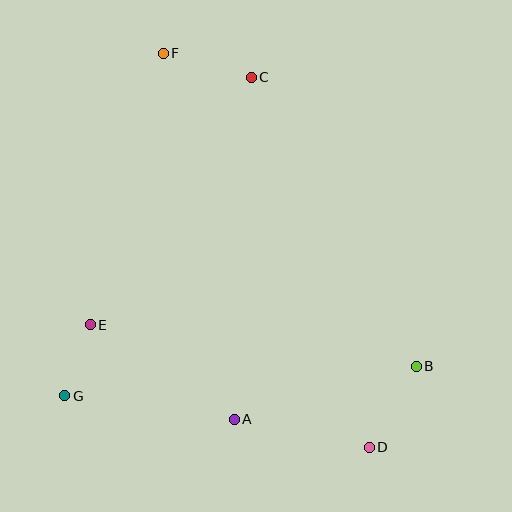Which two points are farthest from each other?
Points D and F are farthest from each other.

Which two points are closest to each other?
Points E and G are closest to each other.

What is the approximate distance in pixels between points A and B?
The distance between A and B is approximately 189 pixels.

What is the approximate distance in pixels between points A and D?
The distance between A and D is approximately 138 pixels.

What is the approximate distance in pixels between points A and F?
The distance between A and F is approximately 373 pixels.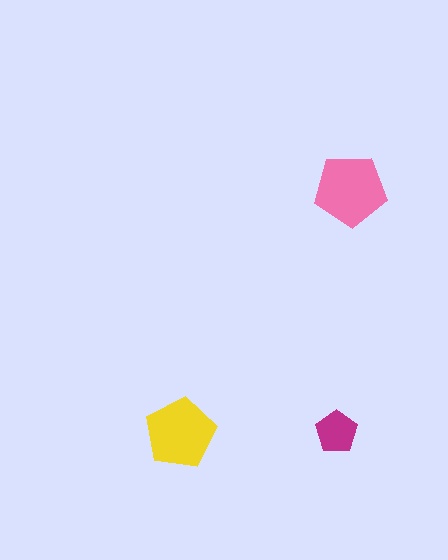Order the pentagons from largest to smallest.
the pink one, the yellow one, the magenta one.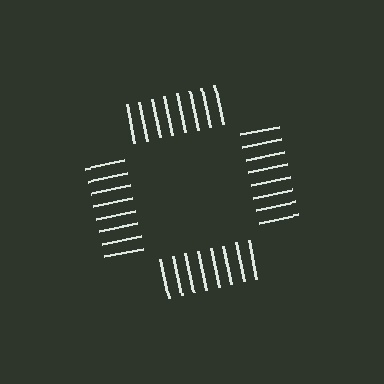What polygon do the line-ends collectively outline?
An illusory square — the line segments terminate on its edges but no continuous stroke is drawn.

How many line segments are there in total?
32 — 8 along each of the 4 edges.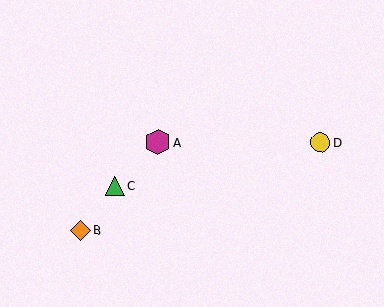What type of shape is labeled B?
Shape B is an orange diamond.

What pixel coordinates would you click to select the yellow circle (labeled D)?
Click at (321, 143) to select the yellow circle D.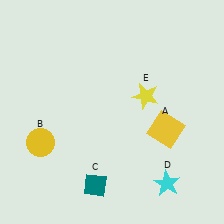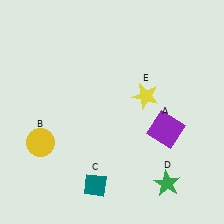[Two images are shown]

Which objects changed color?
A changed from yellow to purple. D changed from cyan to green.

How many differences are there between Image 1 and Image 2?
There are 2 differences between the two images.